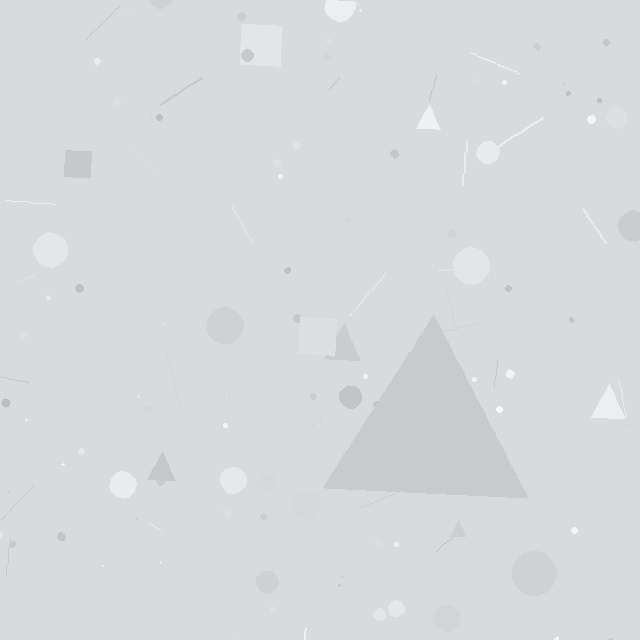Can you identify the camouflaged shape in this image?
The camouflaged shape is a triangle.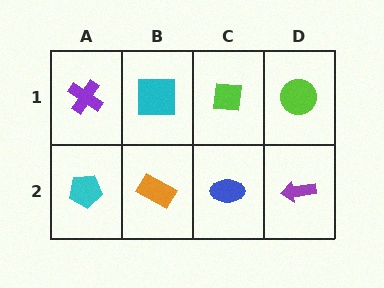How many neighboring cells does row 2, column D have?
2.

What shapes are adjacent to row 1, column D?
A purple arrow (row 2, column D), a lime square (row 1, column C).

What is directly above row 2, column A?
A purple cross.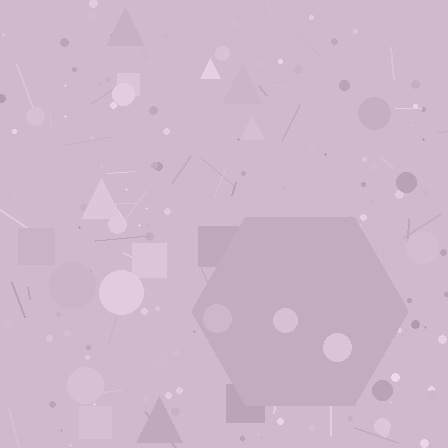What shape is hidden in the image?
A hexagon is hidden in the image.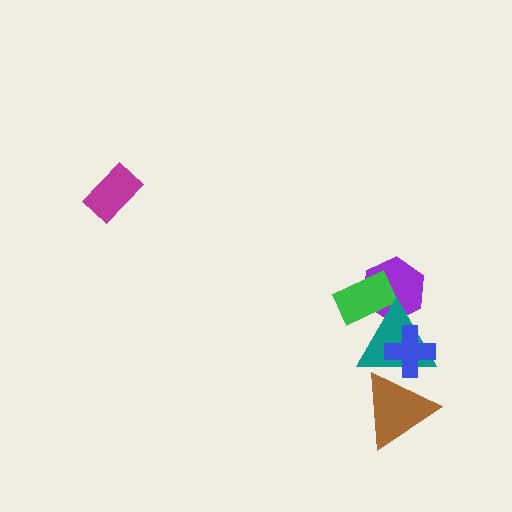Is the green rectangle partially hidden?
Yes, it is partially covered by another shape.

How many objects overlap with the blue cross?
2 objects overlap with the blue cross.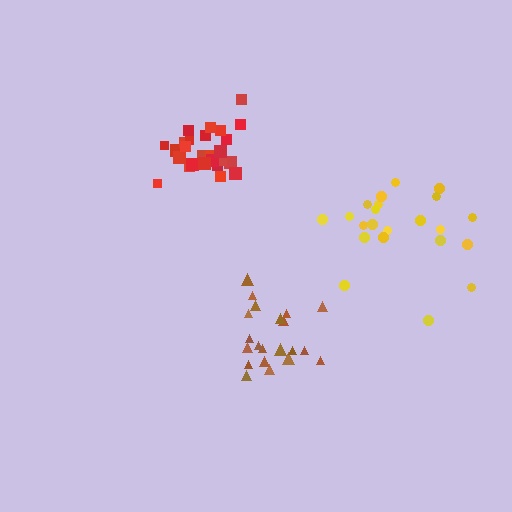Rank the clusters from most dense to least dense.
red, brown, yellow.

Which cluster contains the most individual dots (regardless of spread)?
Red (28).